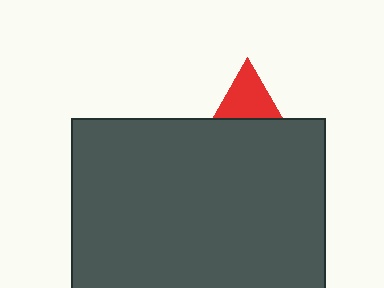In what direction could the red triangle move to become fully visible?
The red triangle could move up. That would shift it out from behind the dark gray rectangle entirely.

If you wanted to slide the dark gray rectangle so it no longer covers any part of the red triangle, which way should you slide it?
Slide it down — that is the most direct way to separate the two shapes.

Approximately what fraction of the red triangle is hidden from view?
Roughly 73% of the red triangle is hidden behind the dark gray rectangle.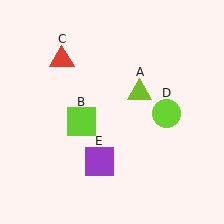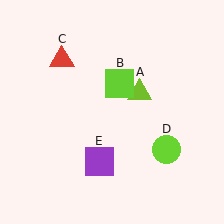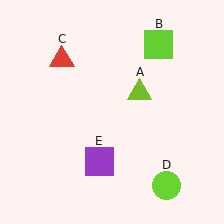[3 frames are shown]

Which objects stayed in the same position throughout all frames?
Lime triangle (object A) and red triangle (object C) and purple square (object E) remained stationary.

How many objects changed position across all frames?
2 objects changed position: lime square (object B), lime circle (object D).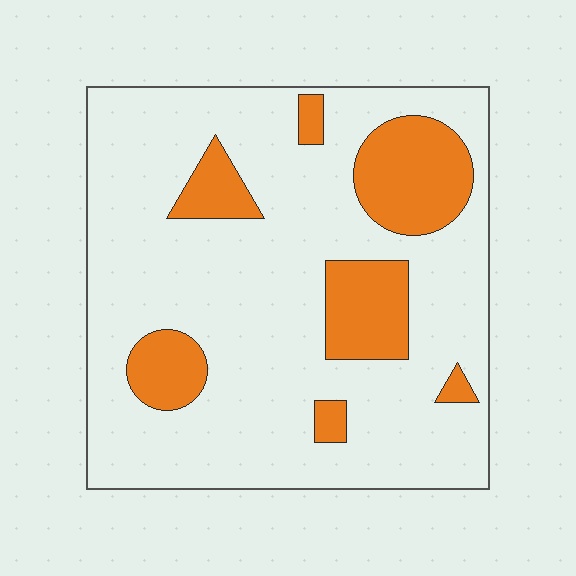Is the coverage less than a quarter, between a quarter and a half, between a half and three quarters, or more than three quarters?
Less than a quarter.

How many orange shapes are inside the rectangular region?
7.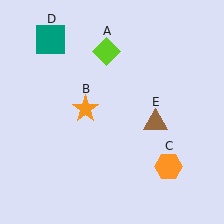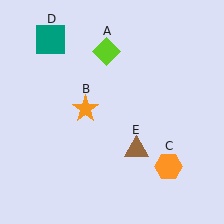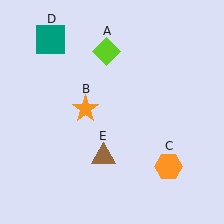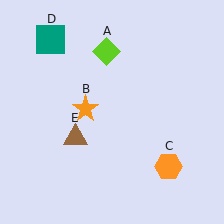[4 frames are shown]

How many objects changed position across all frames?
1 object changed position: brown triangle (object E).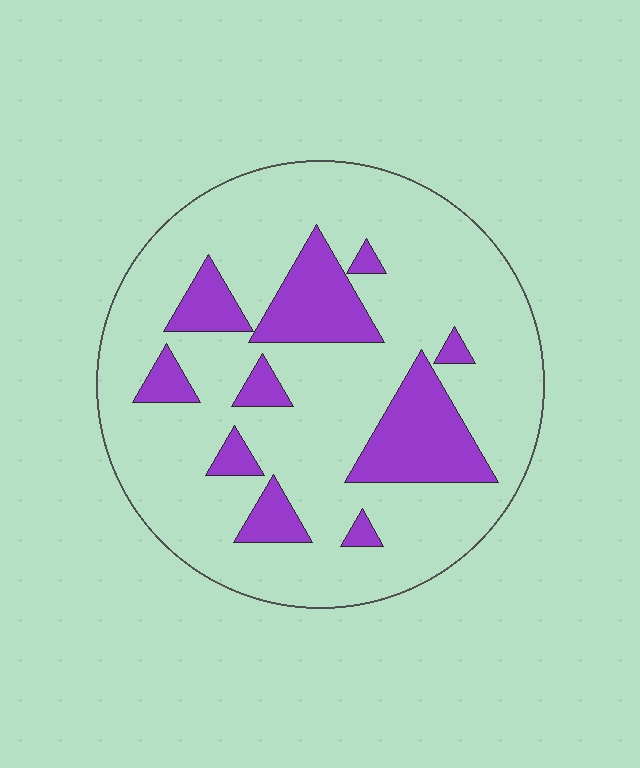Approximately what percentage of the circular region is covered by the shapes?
Approximately 20%.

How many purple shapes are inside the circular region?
10.